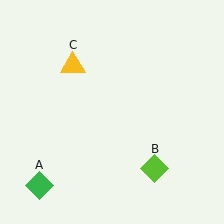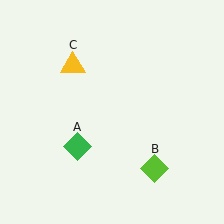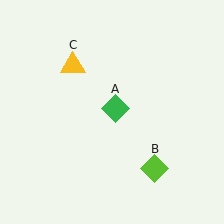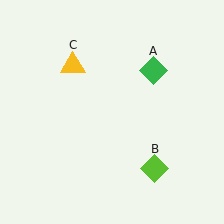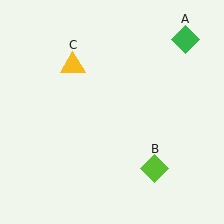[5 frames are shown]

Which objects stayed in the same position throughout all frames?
Lime diamond (object B) and yellow triangle (object C) remained stationary.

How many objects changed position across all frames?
1 object changed position: green diamond (object A).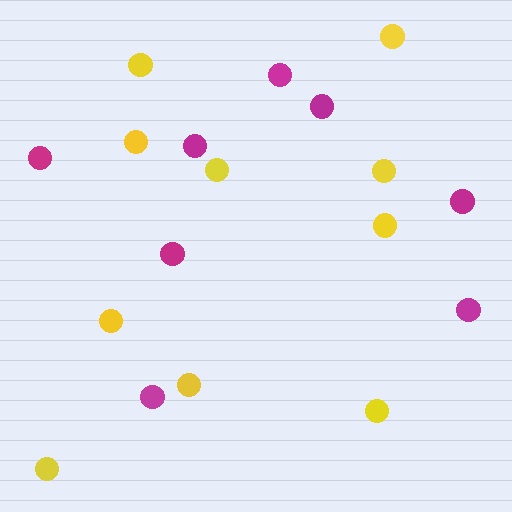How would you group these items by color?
There are 2 groups: one group of yellow circles (10) and one group of magenta circles (8).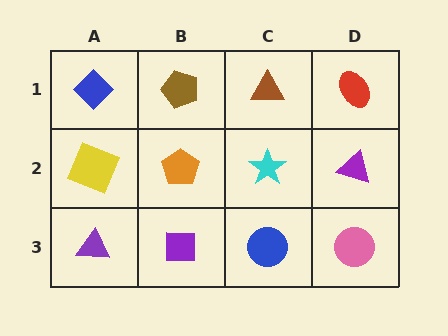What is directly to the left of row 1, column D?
A brown triangle.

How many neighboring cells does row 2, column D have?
3.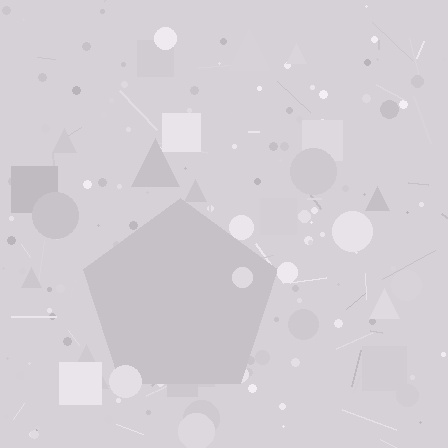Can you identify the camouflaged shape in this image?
The camouflaged shape is a pentagon.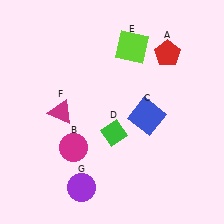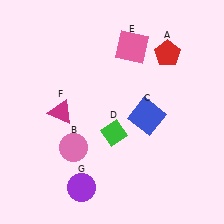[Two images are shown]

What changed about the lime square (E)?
In Image 1, E is lime. In Image 2, it changed to pink.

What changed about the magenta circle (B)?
In Image 1, B is magenta. In Image 2, it changed to pink.